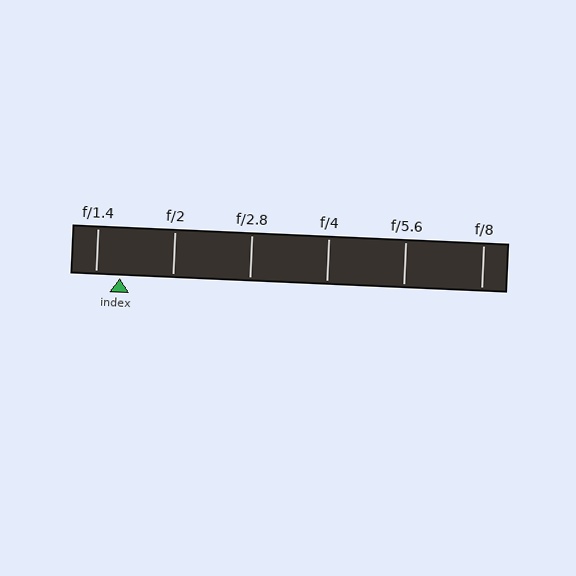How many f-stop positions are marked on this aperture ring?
There are 6 f-stop positions marked.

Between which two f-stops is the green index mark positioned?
The index mark is between f/1.4 and f/2.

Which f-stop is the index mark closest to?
The index mark is closest to f/1.4.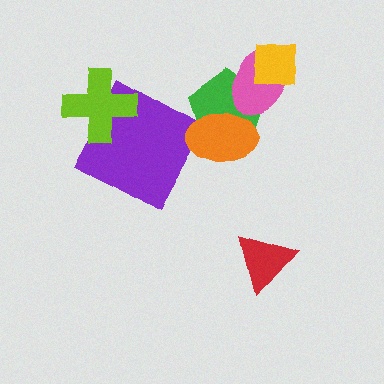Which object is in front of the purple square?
The lime cross is in front of the purple square.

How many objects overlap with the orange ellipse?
1 object overlaps with the orange ellipse.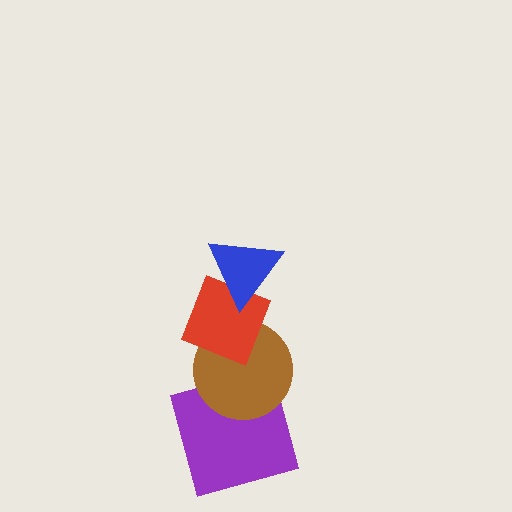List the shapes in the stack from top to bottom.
From top to bottom: the blue triangle, the red diamond, the brown circle, the purple square.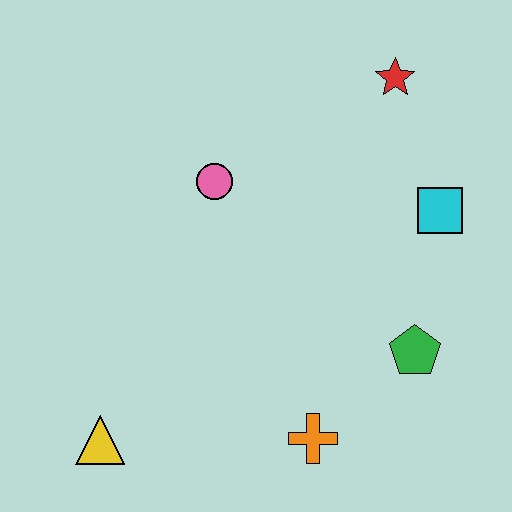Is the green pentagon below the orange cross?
No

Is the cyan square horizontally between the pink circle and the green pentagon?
No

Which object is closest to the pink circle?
The red star is closest to the pink circle.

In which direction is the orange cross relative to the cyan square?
The orange cross is below the cyan square.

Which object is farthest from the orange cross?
The red star is farthest from the orange cross.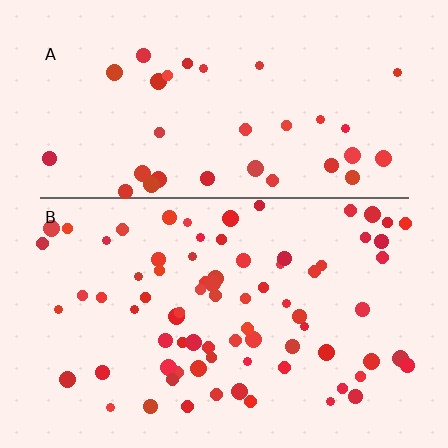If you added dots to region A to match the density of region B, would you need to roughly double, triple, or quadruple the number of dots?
Approximately double.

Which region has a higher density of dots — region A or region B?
B (the bottom).